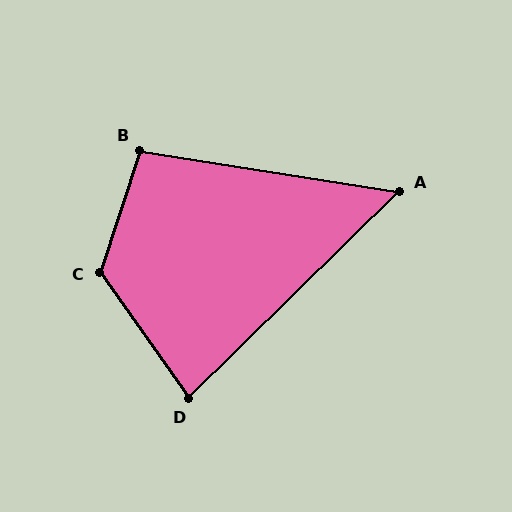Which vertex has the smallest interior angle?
A, at approximately 53 degrees.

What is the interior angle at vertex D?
Approximately 81 degrees (acute).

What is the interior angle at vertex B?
Approximately 99 degrees (obtuse).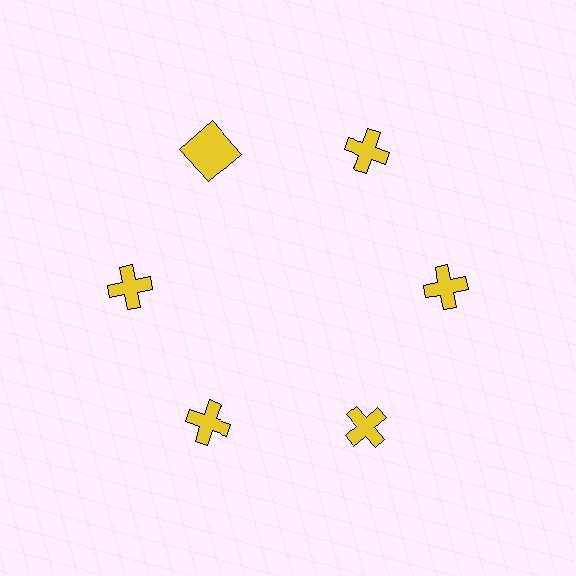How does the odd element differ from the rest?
It has a different shape: square instead of cross.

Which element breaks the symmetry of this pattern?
The yellow square at roughly the 11 o'clock position breaks the symmetry. All other shapes are yellow crosses.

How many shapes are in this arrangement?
There are 6 shapes arranged in a ring pattern.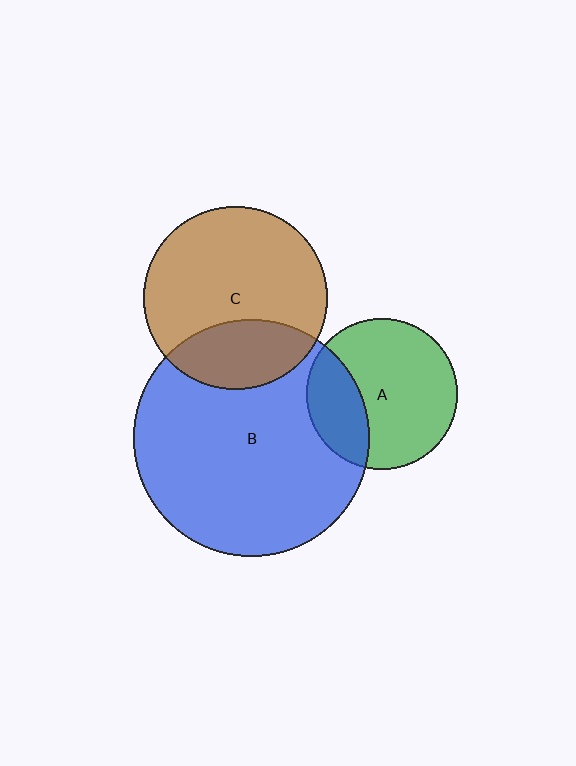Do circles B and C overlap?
Yes.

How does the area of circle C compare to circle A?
Approximately 1.5 times.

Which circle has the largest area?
Circle B (blue).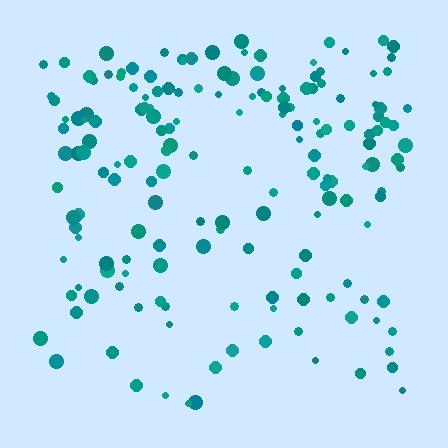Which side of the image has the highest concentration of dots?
The top.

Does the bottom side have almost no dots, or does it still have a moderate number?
Still a moderate number, just noticeably fewer than the top.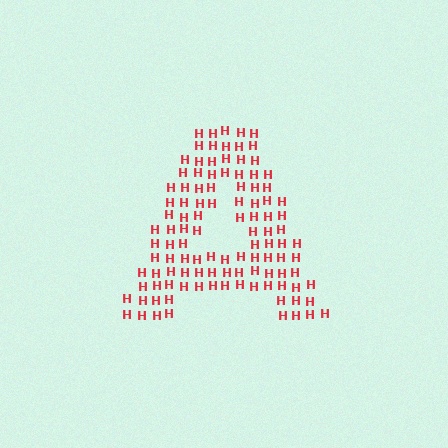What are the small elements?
The small elements are letter H's.